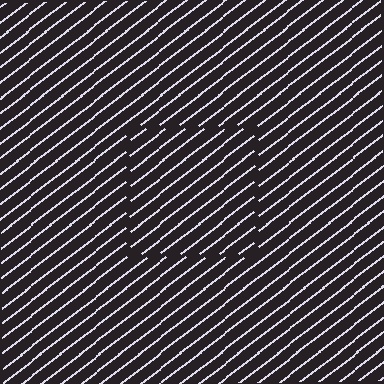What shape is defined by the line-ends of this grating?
An illusory square. The interior of the shape contains the same grating, shifted by half a period — the contour is defined by the phase discontinuity where line-ends from the inner and outer gratings abut.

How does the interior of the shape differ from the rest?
The interior of the shape contains the same grating, shifted by half a period — the contour is defined by the phase discontinuity where line-ends from the inner and outer gratings abut.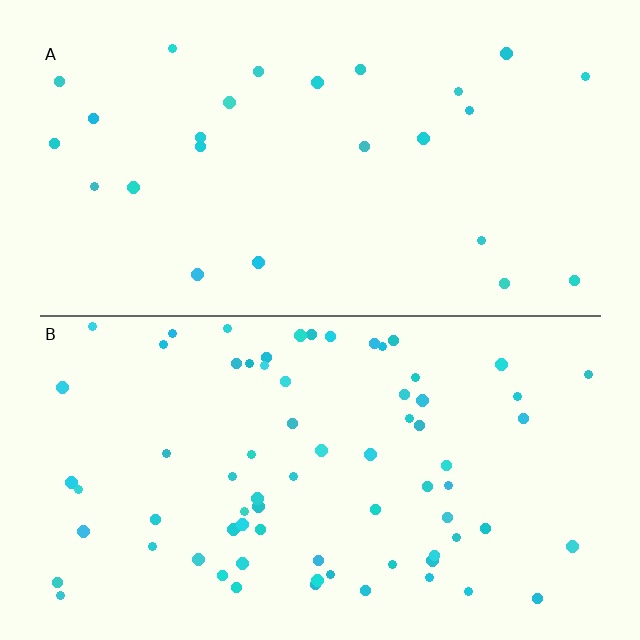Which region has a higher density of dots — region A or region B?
B (the bottom).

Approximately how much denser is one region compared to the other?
Approximately 2.9× — region B over region A.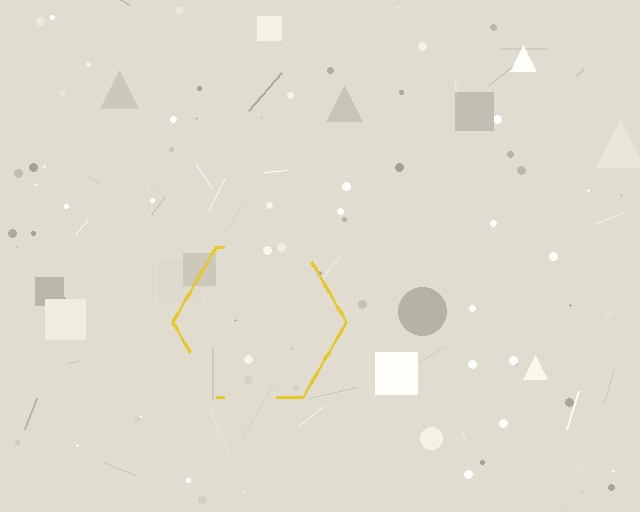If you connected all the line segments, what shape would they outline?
They would outline a hexagon.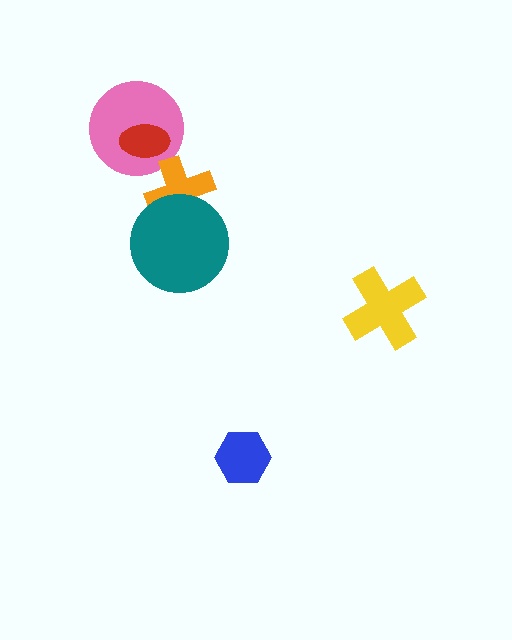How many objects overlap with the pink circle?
1 object overlaps with the pink circle.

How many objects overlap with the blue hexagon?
0 objects overlap with the blue hexagon.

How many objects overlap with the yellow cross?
0 objects overlap with the yellow cross.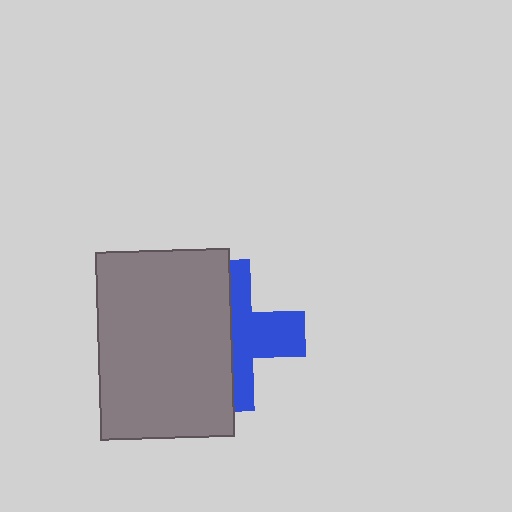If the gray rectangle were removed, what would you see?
You would see the complete blue cross.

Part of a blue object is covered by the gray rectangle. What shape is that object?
It is a cross.